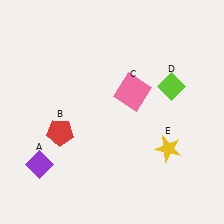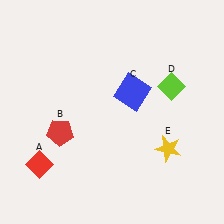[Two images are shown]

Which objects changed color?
A changed from purple to red. C changed from pink to blue.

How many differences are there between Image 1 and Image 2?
There are 2 differences between the two images.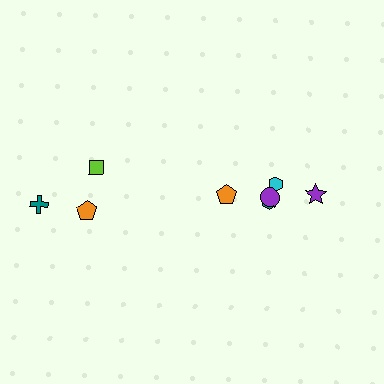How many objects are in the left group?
There are 3 objects.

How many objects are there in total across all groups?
There are 8 objects.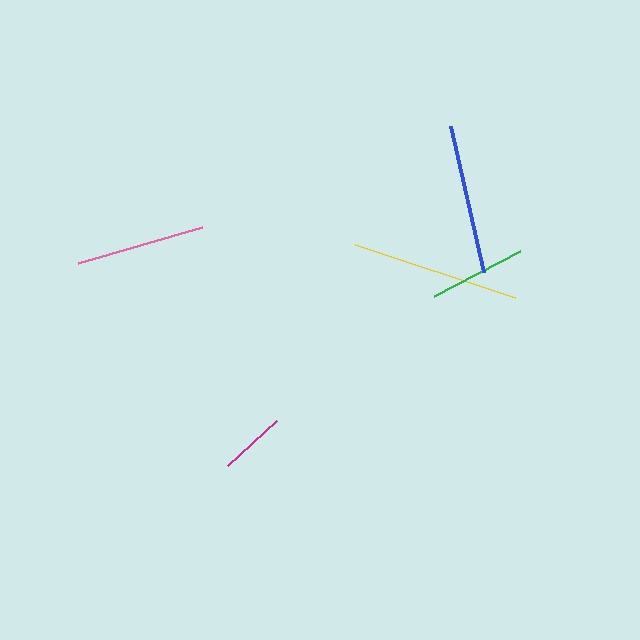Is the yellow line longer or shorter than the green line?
The yellow line is longer than the green line.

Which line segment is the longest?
The yellow line is the longest at approximately 168 pixels.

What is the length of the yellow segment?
The yellow segment is approximately 168 pixels long.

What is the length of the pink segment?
The pink segment is approximately 129 pixels long.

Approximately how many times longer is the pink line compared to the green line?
The pink line is approximately 1.3 times the length of the green line.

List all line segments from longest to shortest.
From longest to shortest: yellow, blue, pink, green, magenta.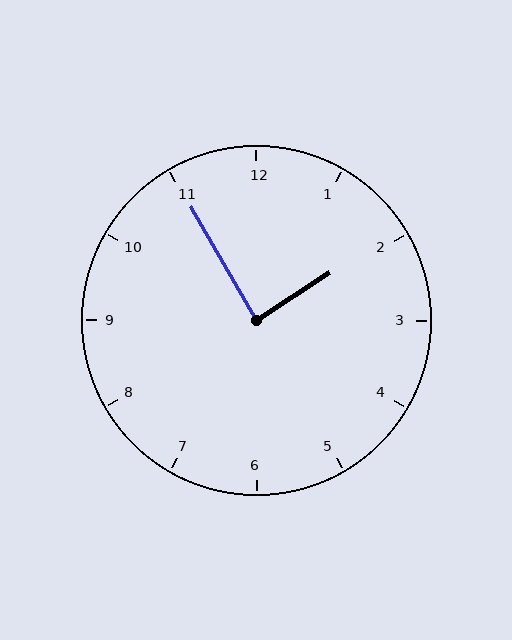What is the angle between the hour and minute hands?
Approximately 88 degrees.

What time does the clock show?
1:55.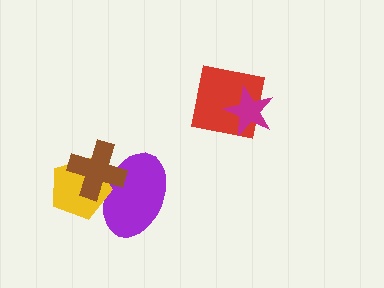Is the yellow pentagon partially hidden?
Yes, it is partially covered by another shape.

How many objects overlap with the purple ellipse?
2 objects overlap with the purple ellipse.